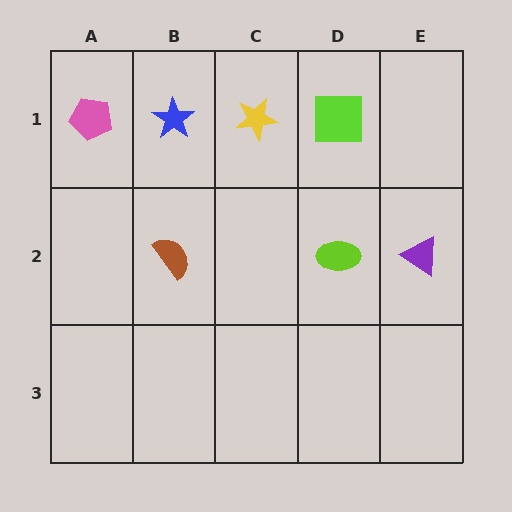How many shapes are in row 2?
3 shapes.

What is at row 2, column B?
A brown semicircle.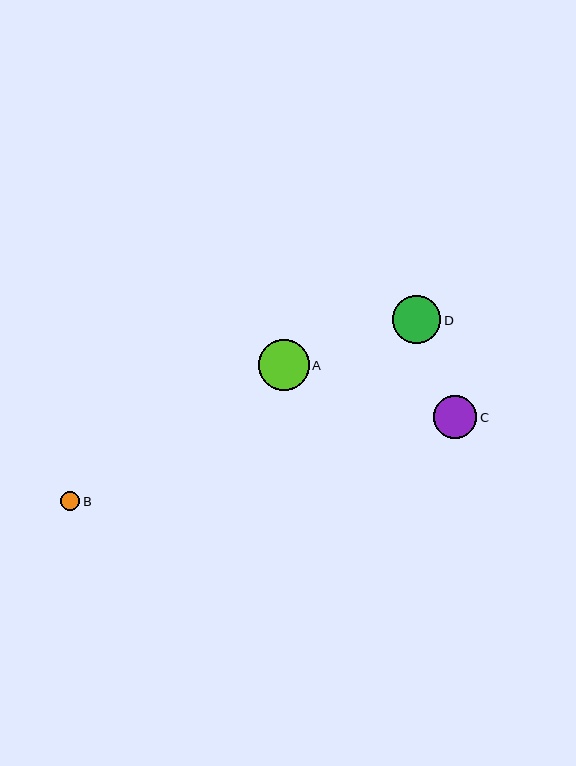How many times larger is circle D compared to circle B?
Circle D is approximately 2.5 times the size of circle B.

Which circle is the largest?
Circle A is the largest with a size of approximately 51 pixels.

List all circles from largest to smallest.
From largest to smallest: A, D, C, B.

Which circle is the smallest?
Circle B is the smallest with a size of approximately 19 pixels.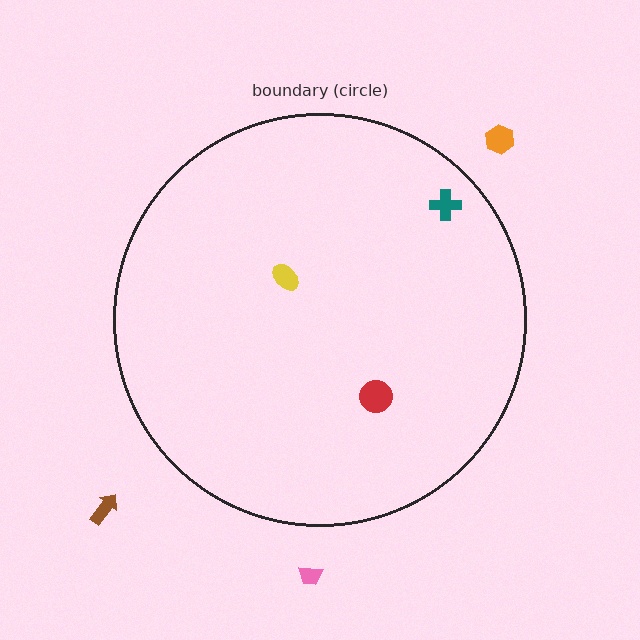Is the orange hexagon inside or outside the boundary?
Outside.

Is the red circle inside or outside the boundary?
Inside.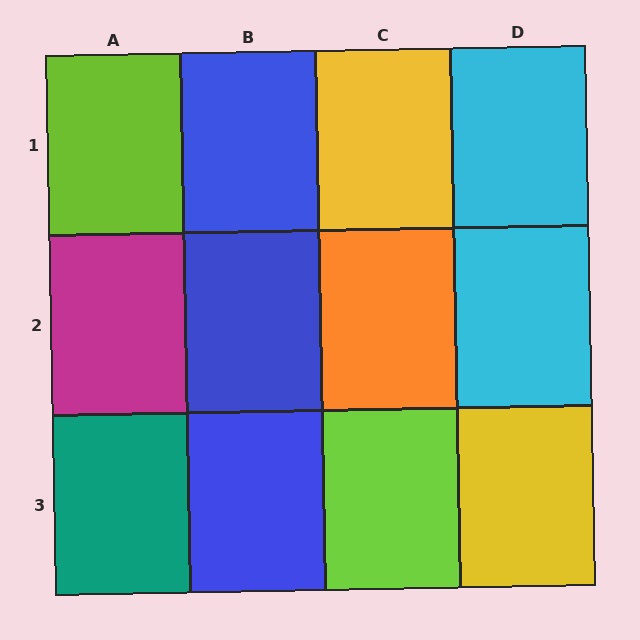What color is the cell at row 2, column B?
Blue.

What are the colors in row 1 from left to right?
Lime, blue, yellow, cyan.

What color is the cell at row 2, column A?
Magenta.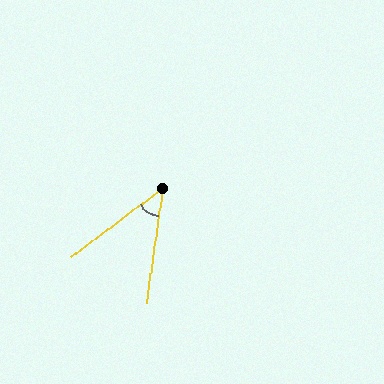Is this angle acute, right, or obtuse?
It is acute.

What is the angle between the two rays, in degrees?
Approximately 45 degrees.